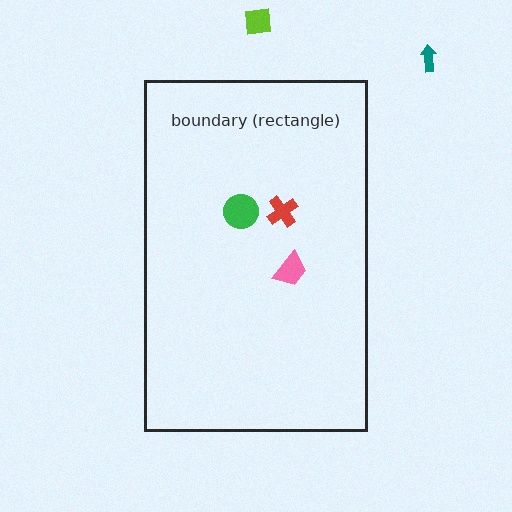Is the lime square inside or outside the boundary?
Outside.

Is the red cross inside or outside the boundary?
Inside.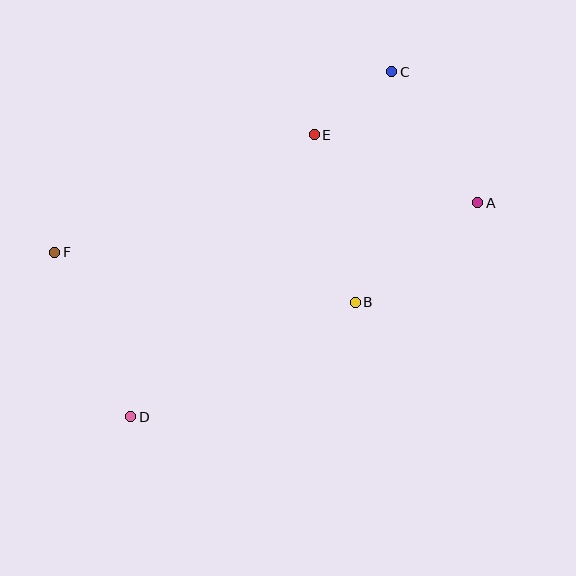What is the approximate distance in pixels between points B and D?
The distance between B and D is approximately 252 pixels.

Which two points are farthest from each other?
Points C and D are farthest from each other.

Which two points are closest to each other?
Points C and E are closest to each other.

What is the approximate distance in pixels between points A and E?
The distance between A and E is approximately 177 pixels.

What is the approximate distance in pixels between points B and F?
The distance between B and F is approximately 304 pixels.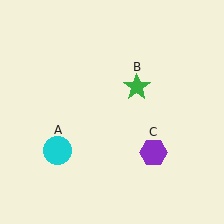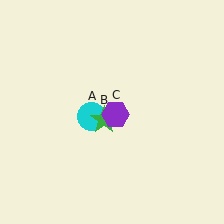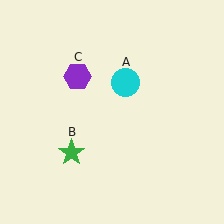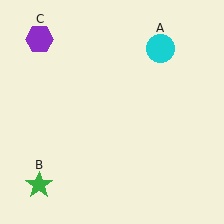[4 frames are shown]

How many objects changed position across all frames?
3 objects changed position: cyan circle (object A), green star (object B), purple hexagon (object C).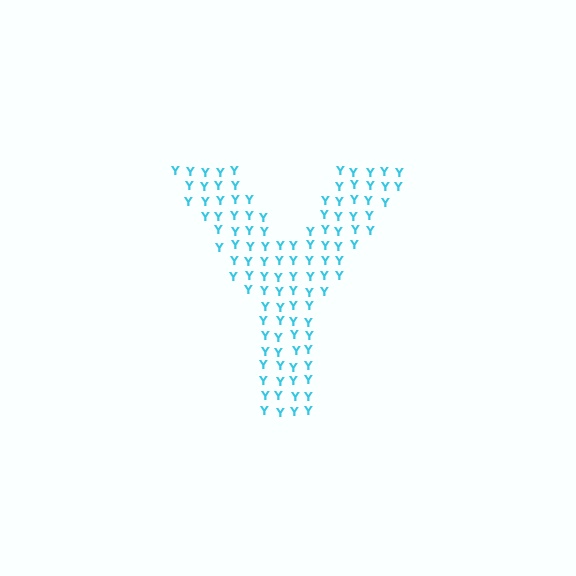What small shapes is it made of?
It is made of small letter Y's.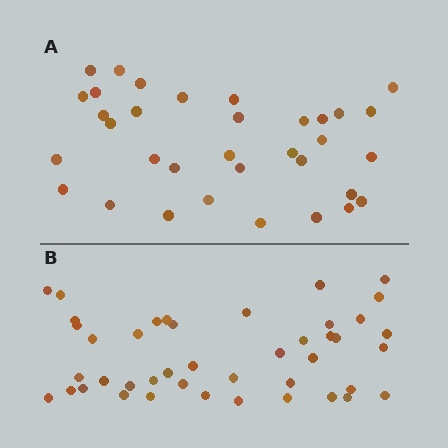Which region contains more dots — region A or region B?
Region B (the bottom region) has more dots.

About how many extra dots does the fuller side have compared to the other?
Region B has roughly 8 or so more dots than region A.